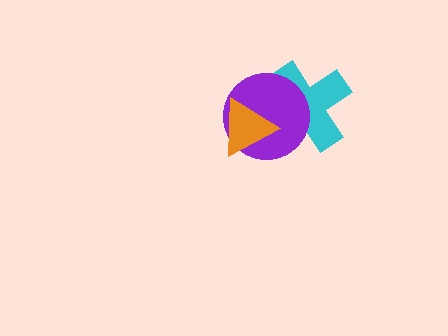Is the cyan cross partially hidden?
Yes, it is partially covered by another shape.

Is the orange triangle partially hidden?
No, no other shape covers it.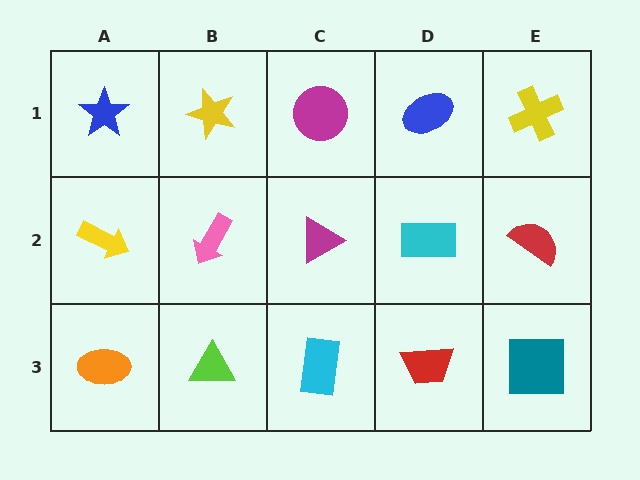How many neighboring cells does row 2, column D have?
4.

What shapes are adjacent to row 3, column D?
A cyan rectangle (row 2, column D), a cyan rectangle (row 3, column C), a teal square (row 3, column E).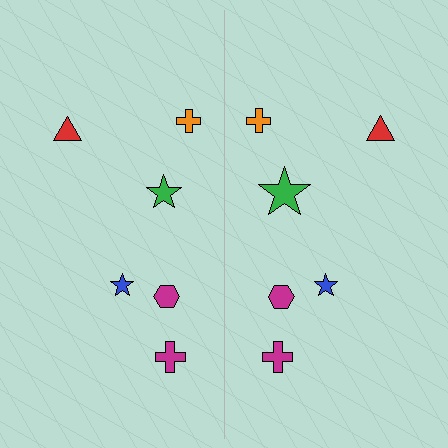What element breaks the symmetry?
The green star on the right side has a different size than its mirror counterpart.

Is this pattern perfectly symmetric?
No, the pattern is not perfectly symmetric. The green star on the right side has a different size than its mirror counterpart.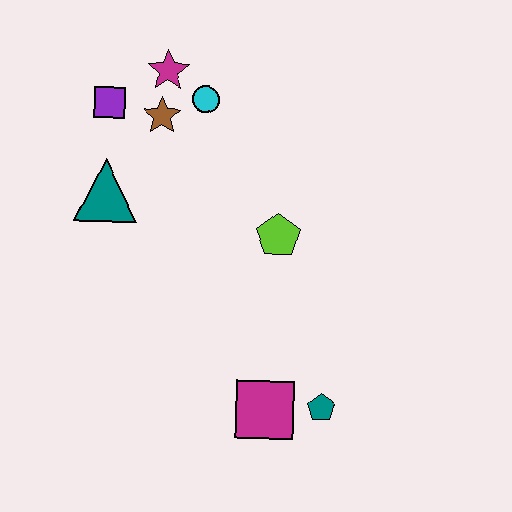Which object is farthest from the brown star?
The teal pentagon is farthest from the brown star.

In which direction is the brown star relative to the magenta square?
The brown star is above the magenta square.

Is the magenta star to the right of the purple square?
Yes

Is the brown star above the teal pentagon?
Yes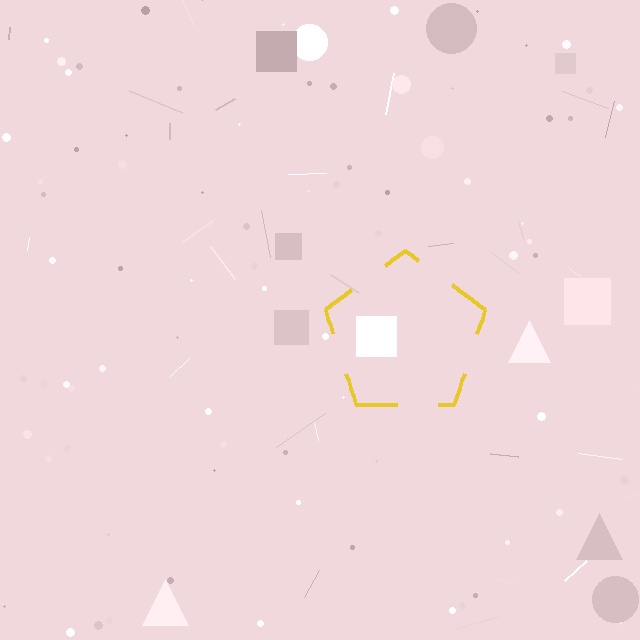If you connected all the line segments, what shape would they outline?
They would outline a pentagon.